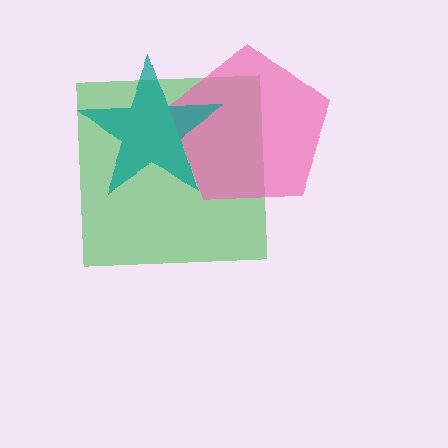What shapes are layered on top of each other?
The layered shapes are: a green square, a pink pentagon, a teal star.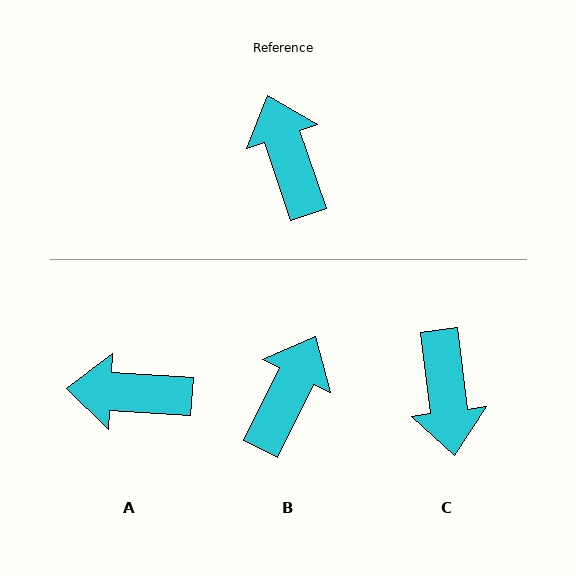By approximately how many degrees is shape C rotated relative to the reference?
Approximately 168 degrees counter-clockwise.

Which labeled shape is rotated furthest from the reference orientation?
C, about 168 degrees away.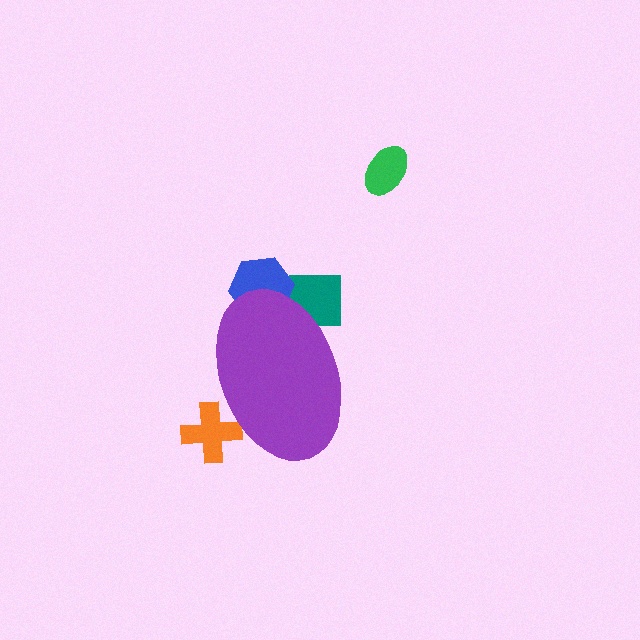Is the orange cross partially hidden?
Yes, the orange cross is partially hidden behind the purple ellipse.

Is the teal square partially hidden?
Yes, the teal square is partially hidden behind the purple ellipse.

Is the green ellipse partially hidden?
No, the green ellipse is fully visible.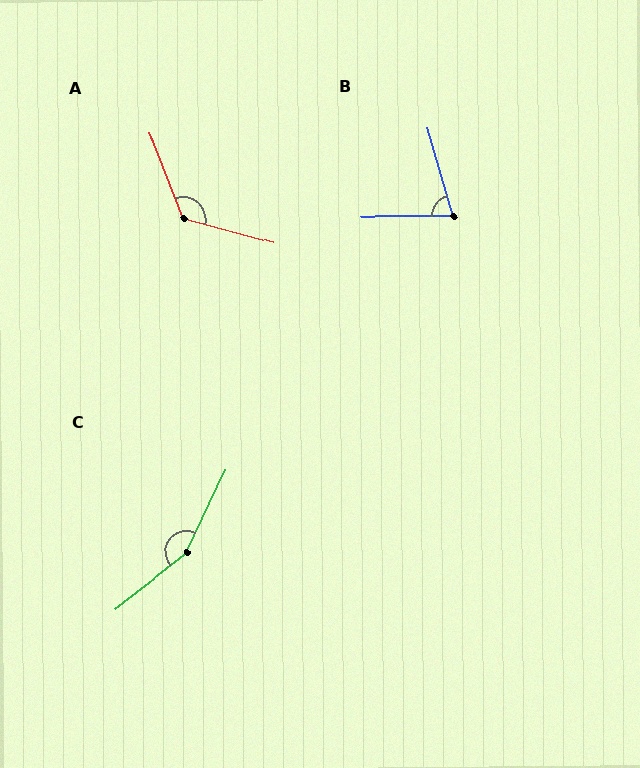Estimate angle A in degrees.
Approximately 127 degrees.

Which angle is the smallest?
B, at approximately 74 degrees.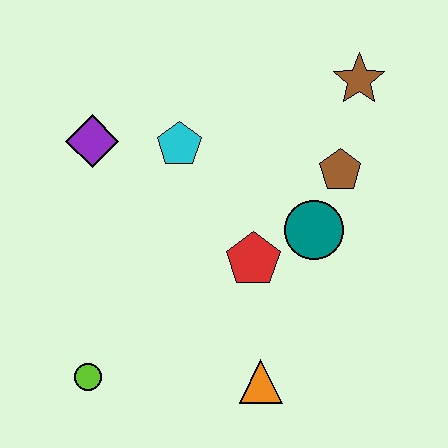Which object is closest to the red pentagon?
The teal circle is closest to the red pentagon.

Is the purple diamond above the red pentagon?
Yes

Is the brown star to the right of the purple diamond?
Yes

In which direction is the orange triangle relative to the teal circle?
The orange triangle is below the teal circle.